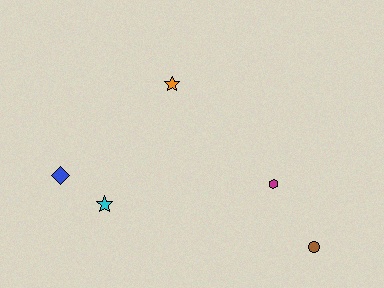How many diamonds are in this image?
There is 1 diamond.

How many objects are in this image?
There are 5 objects.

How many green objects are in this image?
There are no green objects.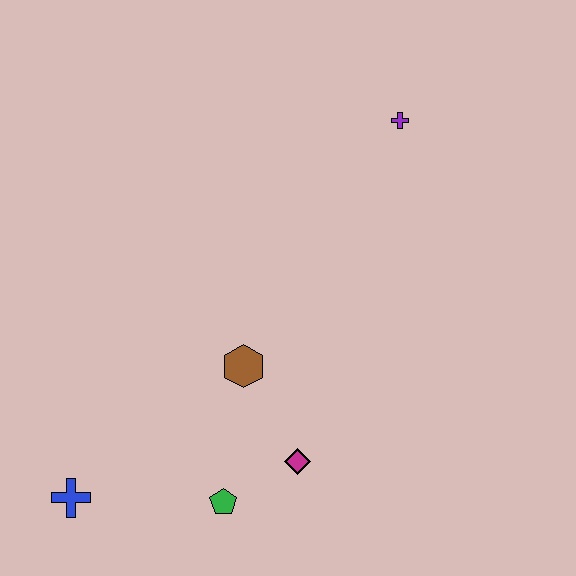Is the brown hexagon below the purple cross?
Yes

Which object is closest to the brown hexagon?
The magenta diamond is closest to the brown hexagon.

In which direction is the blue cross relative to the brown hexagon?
The blue cross is to the left of the brown hexagon.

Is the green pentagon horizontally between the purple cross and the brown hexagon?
No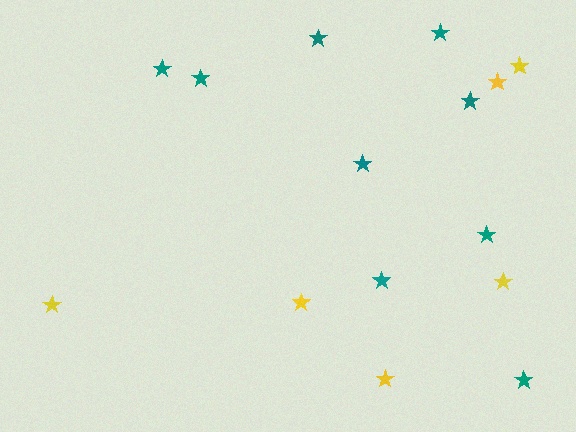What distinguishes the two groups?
There are 2 groups: one group of yellow stars (6) and one group of teal stars (9).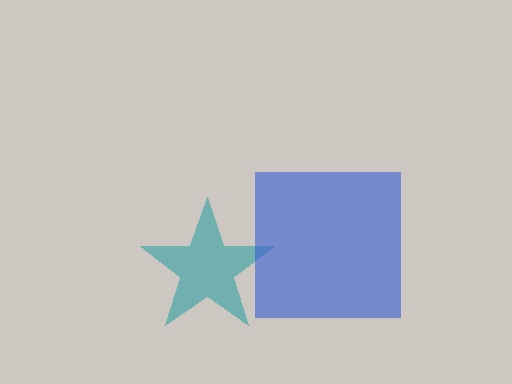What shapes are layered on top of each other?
The layered shapes are: a teal star, a blue square.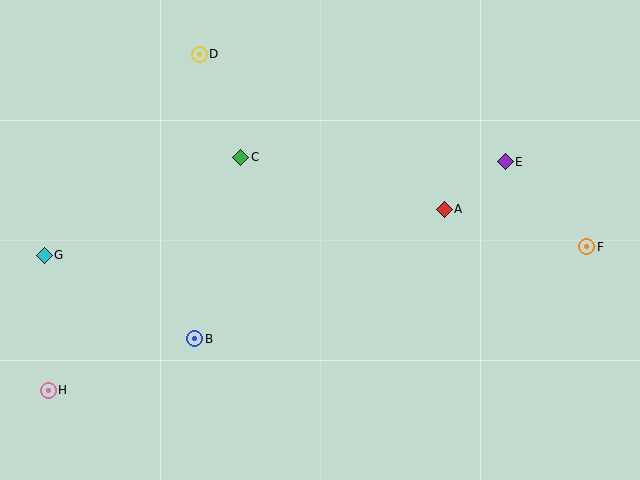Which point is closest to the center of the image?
Point C at (241, 157) is closest to the center.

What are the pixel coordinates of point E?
Point E is at (505, 162).